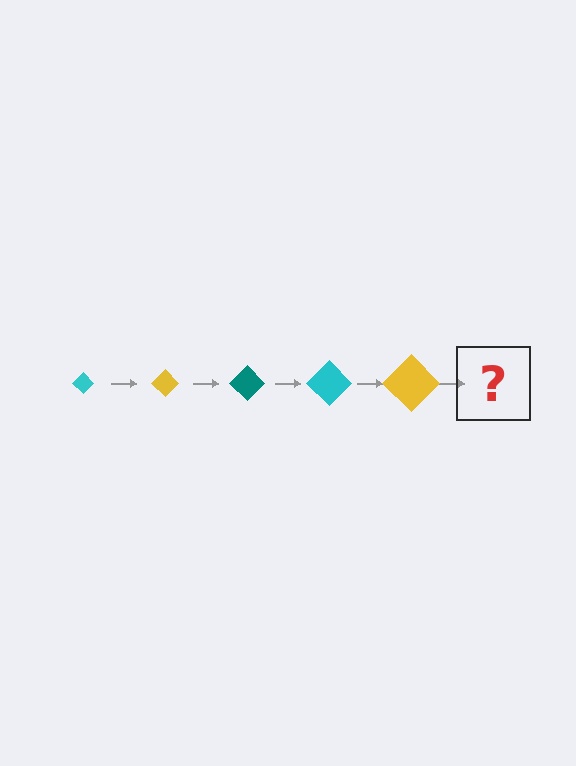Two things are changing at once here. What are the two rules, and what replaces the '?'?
The two rules are that the diamond grows larger each step and the color cycles through cyan, yellow, and teal. The '?' should be a teal diamond, larger than the previous one.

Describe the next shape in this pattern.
It should be a teal diamond, larger than the previous one.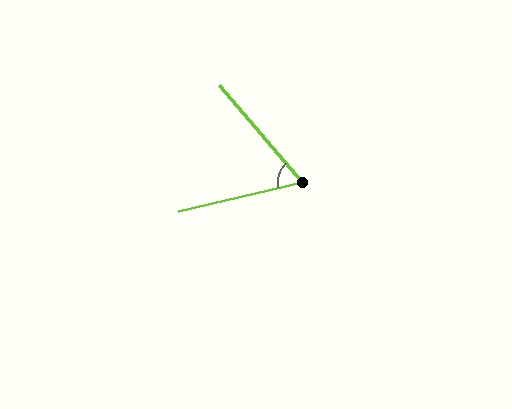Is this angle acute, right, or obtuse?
It is acute.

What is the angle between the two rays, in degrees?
Approximately 63 degrees.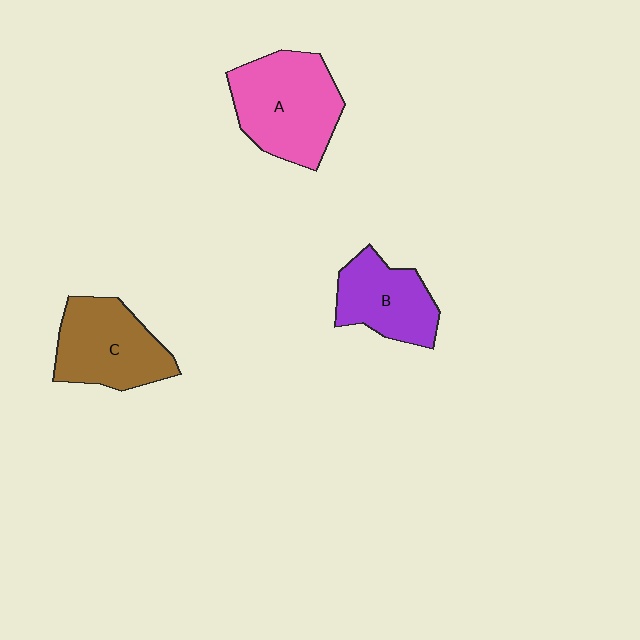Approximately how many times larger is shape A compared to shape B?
Approximately 1.4 times.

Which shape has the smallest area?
Shape B (purple).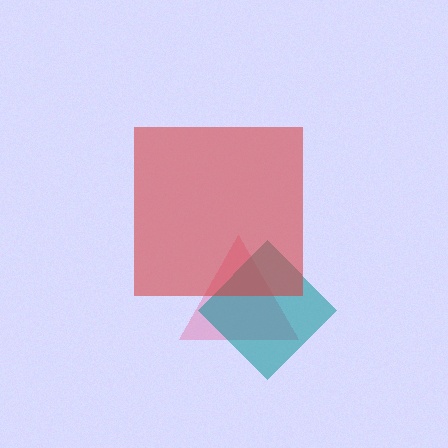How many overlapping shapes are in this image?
There are 3 overlapping shapes in the image.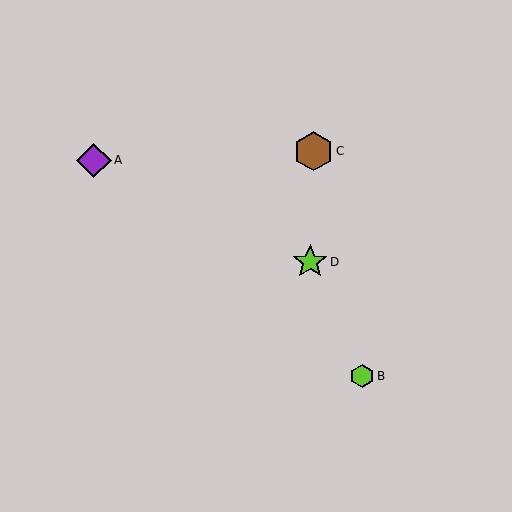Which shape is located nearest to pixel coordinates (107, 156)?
The purple diamond (labeled A) at (94, 160) is nearest to that location.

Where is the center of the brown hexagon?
The center of the brown hexagon is at (314, 151).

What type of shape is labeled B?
Shape B is a lime hexagon.